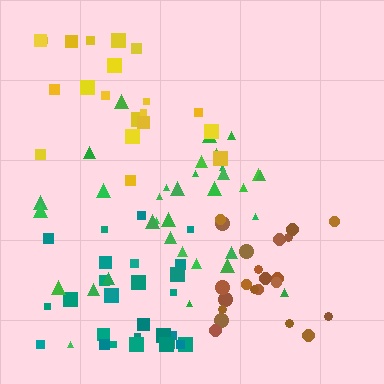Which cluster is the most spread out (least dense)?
Green.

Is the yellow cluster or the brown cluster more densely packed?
Brown.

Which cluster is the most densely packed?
Brown.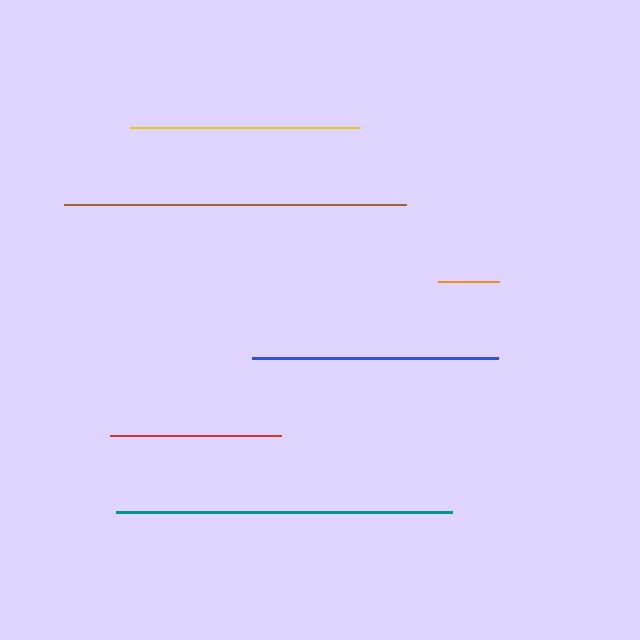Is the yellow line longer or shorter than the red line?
The yellow line is longer than the red line.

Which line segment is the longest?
The brown line is the longest at approximately 342 pixels.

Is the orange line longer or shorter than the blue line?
The blue line is longer than the orange line.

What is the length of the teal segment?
The teal segment is approximately 335 pixels long.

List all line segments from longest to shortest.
From longest to shortest: brown, teal, blue, yellow, red, orange.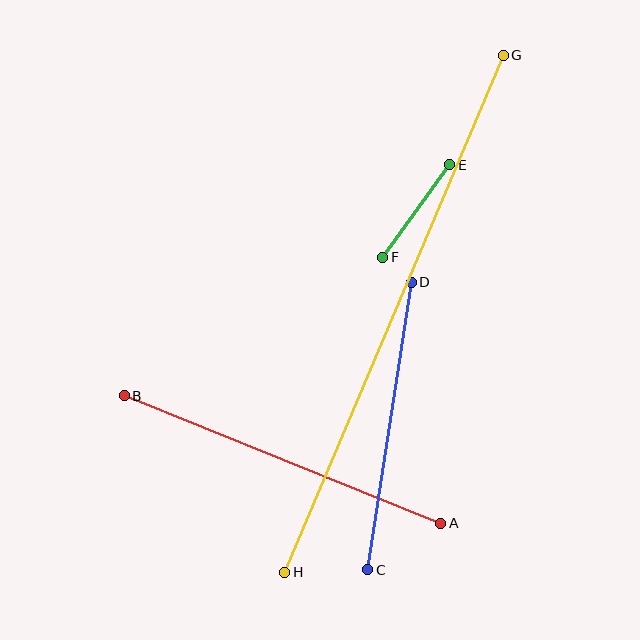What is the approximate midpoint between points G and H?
The midpoint is at approximately (394, 314) pixels.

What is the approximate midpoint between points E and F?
The midpoint is at approximately (416, 211) pixels.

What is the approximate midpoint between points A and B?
The midpoint is at approximately (283, 459) pixels.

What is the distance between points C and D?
The distance is approximately 291 pixels.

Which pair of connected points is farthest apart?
Points G and H are farthest apart.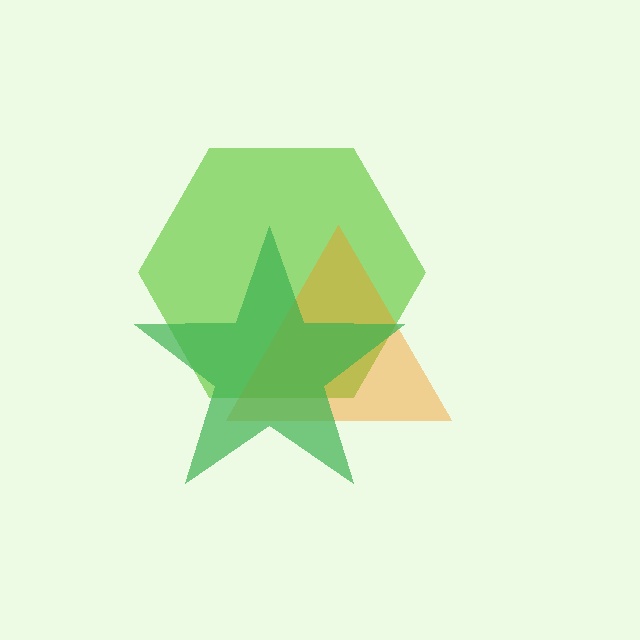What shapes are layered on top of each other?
The layered shapes are: a lime hexagon, an orange triangle, a green star.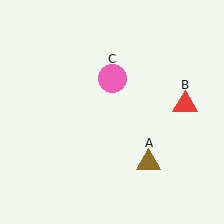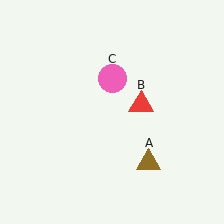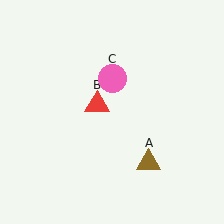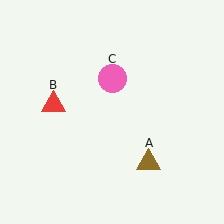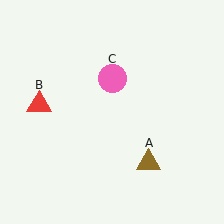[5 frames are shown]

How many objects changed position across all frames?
1 object changed position: red triangle (object B).